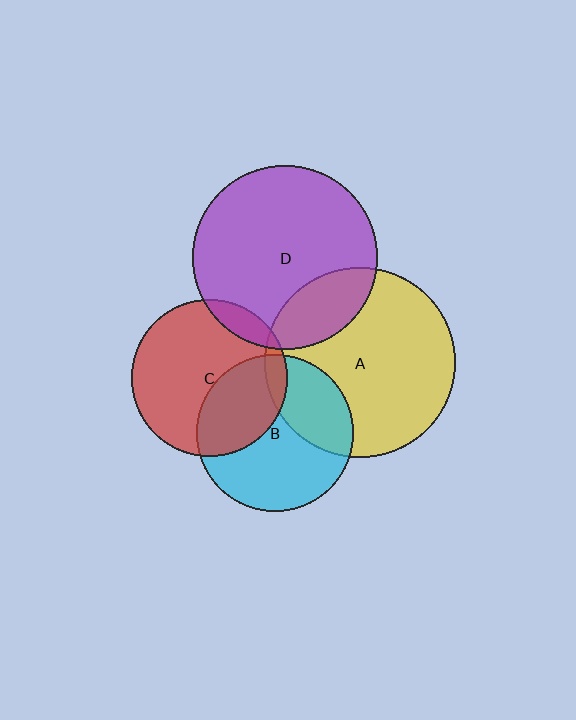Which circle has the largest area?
Circle A (yellow).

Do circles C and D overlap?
Yes.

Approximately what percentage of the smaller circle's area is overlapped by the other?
Approximately 10%.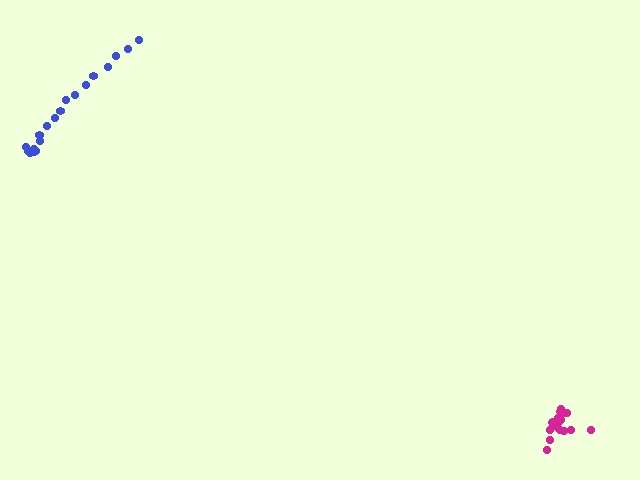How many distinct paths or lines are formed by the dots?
There are 2 distinct paths.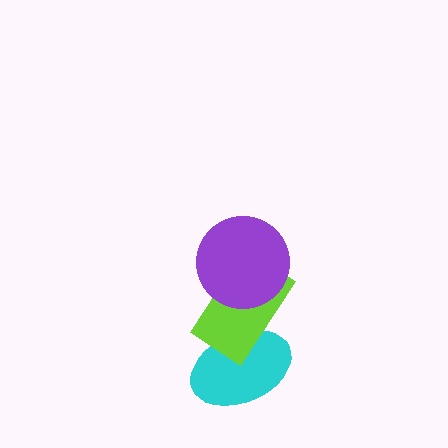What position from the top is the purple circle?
The purple circle is 1st from the top.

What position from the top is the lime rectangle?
The lime rectangle is 2nd from the top.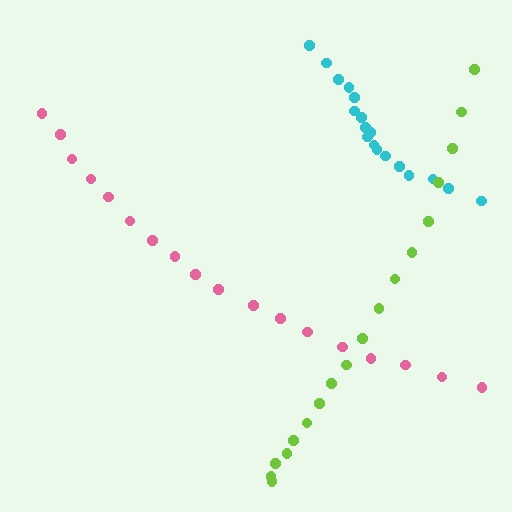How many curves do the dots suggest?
There are 3 distinct paths.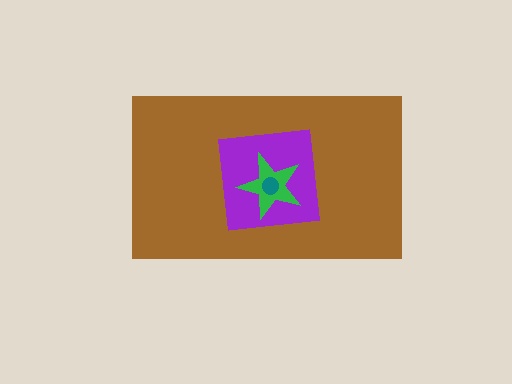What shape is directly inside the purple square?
The green star.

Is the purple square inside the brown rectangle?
Yes.